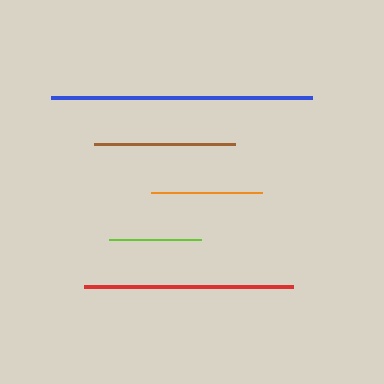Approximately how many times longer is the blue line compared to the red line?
The blue line is approximately 1.3 times the length of the red line.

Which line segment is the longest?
The blue line is the longest at approximately 261 pixels.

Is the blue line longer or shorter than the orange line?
The blue line is longer than the orange line.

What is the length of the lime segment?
The lime segment is approximately 92 pixels long.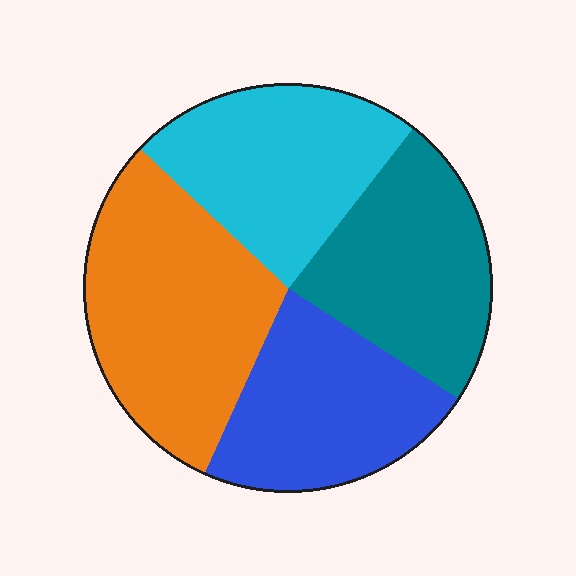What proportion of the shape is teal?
Teal takes up about one quarter (1/4) of the shape.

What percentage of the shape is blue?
Blue covers about 20% of the shape.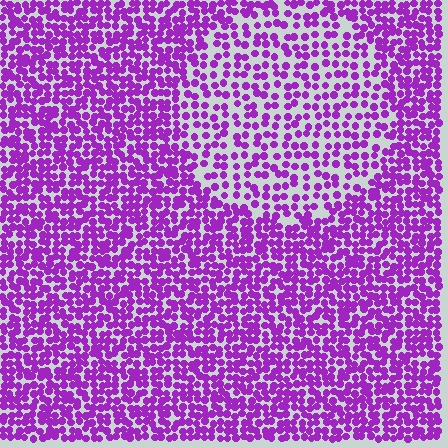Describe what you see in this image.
The image contains small purple elements arranged at two different densities. A circle-shaped region is visible where the elements are less densely packed than the surrounding area.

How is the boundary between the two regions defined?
The boundary is defined by a change in element density (approximately 1.8x ratio). All elements are the same color, size, and shape.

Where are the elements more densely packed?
The elements are more densely packed outside the circle boundary.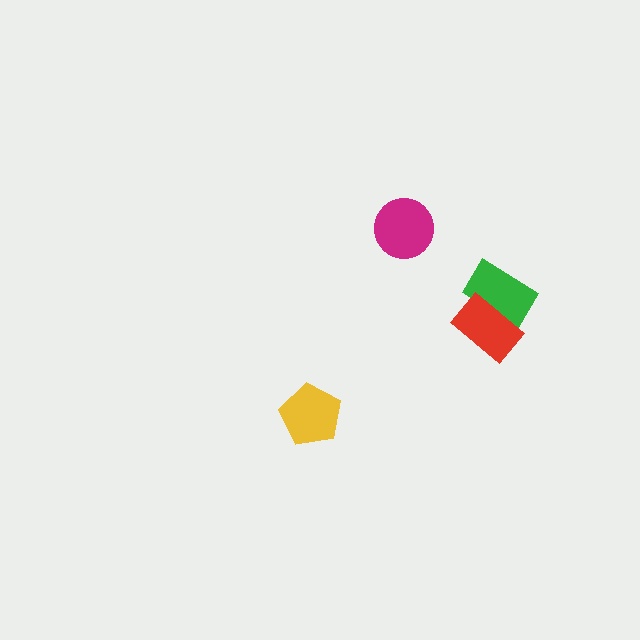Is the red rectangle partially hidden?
No, no other shape covers it.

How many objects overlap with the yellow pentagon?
0 objects overlap with the yellow pentagon.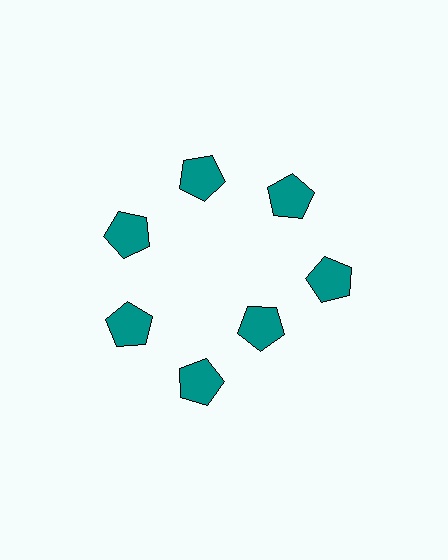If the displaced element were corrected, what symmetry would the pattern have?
It would have 7-fold rotational symmetry — the pattern would map onto itself every 51 degrees.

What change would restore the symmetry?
The symmetry would be restored by moving it outward, back onto the ring so that all 7 pentagons sit at equal angles and equal distance from the center.